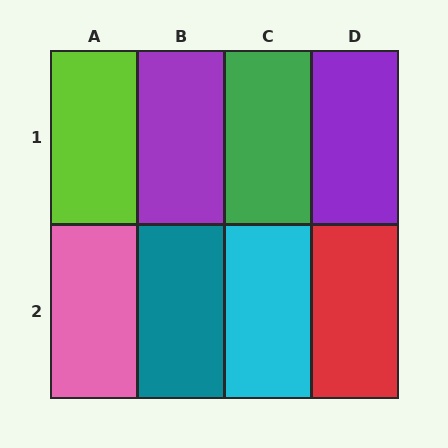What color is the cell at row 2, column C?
Cyan.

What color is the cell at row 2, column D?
Red.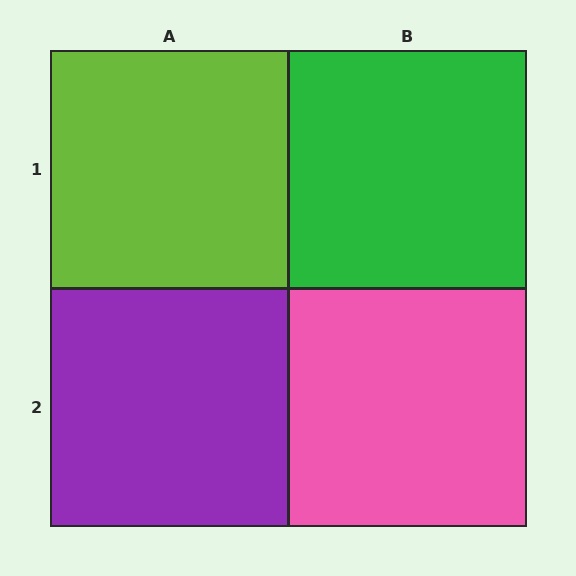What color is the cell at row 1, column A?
Lime.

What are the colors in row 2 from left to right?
Purple, pink.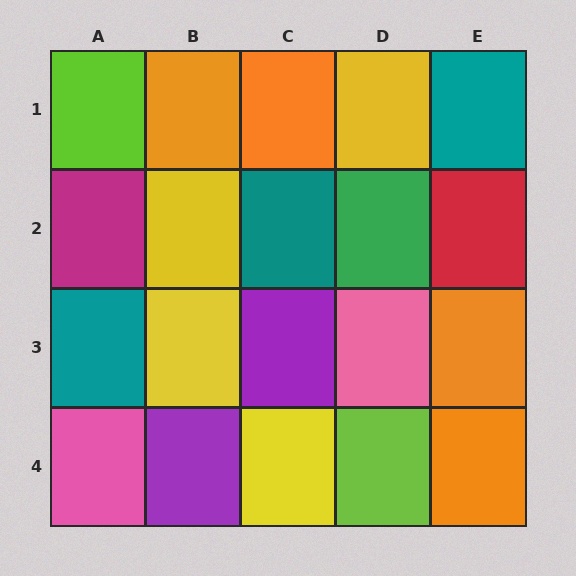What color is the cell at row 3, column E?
Orange.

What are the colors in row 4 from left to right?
Pink, purple, yellow, lime, orange.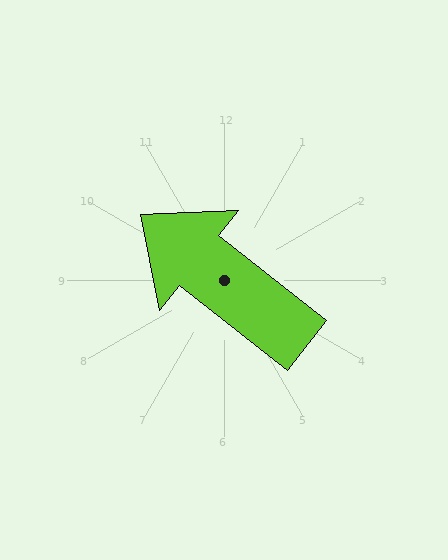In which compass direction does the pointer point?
Northwest.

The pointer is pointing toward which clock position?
Roughly 10 o'clock.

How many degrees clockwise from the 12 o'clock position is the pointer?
Approximately 308 degrees.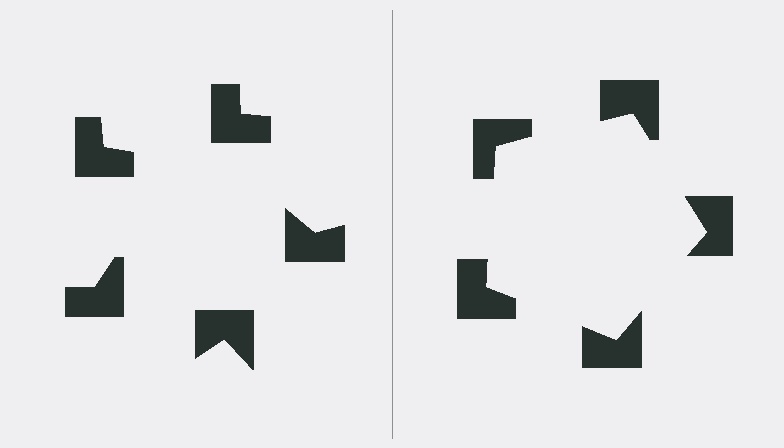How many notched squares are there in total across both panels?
10 — 5 on each side.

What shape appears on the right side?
An illusory pentagon.